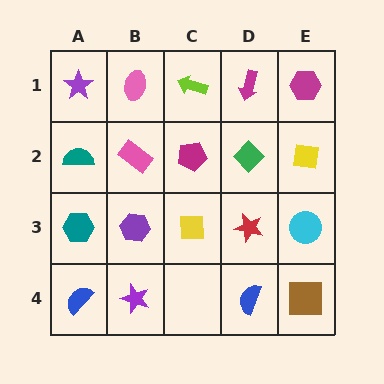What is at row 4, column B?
A purple star.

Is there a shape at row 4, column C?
No, that cell is empty.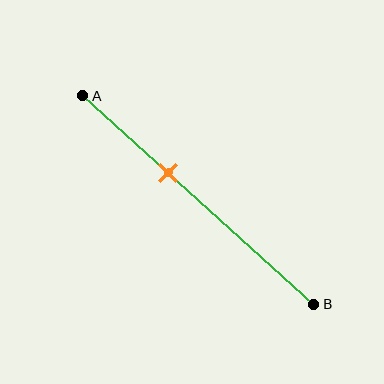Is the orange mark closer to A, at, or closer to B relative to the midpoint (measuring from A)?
The orange mark is closer to point A than the midpoint of segment AB.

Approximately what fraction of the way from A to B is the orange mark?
The orange mark is approximately 35% of the way from A to B.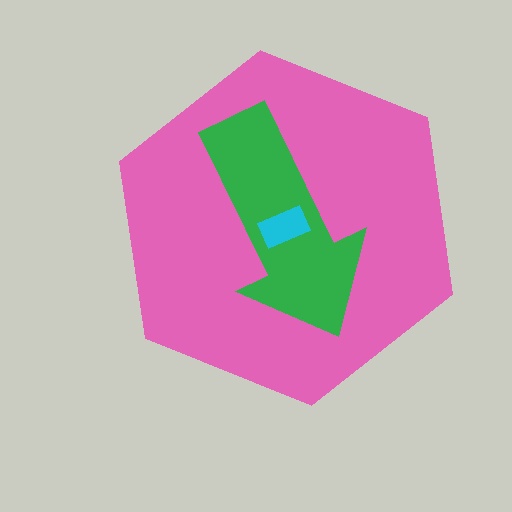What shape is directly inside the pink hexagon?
The green arrow.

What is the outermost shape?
The pink hexagon.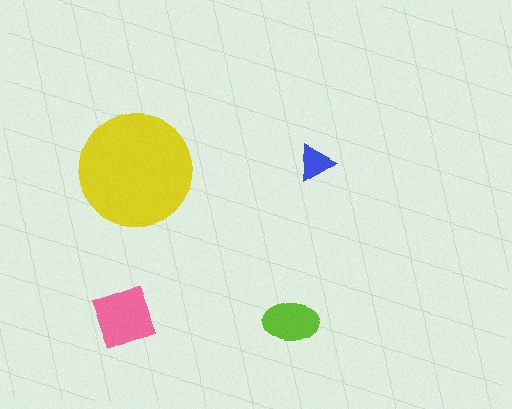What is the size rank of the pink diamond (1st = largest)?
2nd.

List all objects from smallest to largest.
The blue triangle, the lime ellipse, the pink diamond, the yellow circle.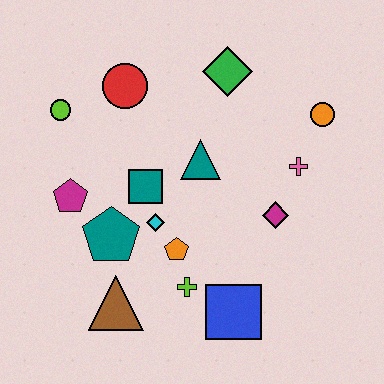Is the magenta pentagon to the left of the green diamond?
Yes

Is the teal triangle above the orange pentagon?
Yes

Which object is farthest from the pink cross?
The lime circle is farthest from the pink cross.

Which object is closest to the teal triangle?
The teal square is closest to the teal triangle.